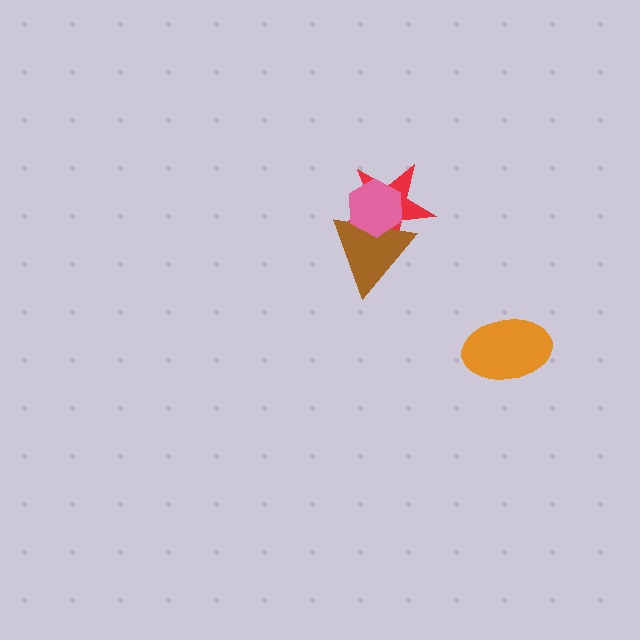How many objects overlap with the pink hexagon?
2 objects overlap with the pink hexagon.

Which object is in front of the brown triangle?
The pink hexagon is in front of the brown triangle.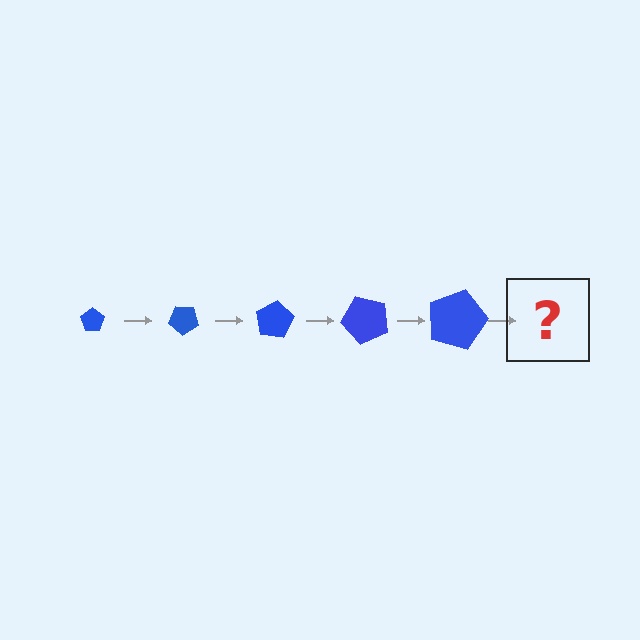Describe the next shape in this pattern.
It should be a pentagon, larger than the previous one and rotated 200 degrees from the start.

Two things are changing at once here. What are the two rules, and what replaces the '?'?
The two rules are that the pentagon grows larger each step and it rotates 40 degrees each step. The '?' should be a pentagon, larger than the previous one and rotated 200 degrees from the start.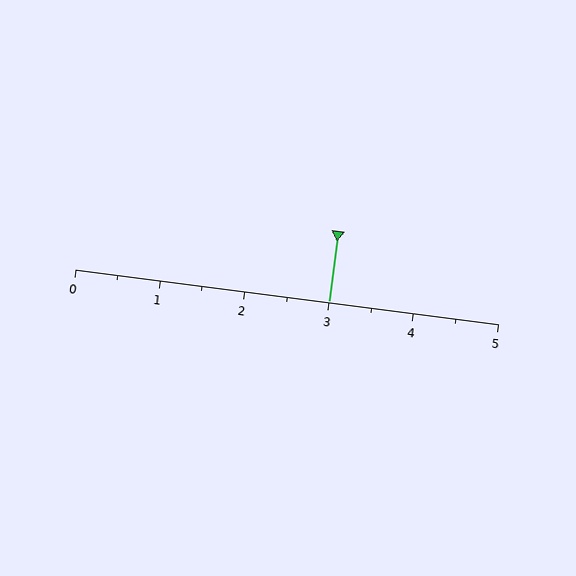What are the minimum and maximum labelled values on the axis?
The axis runs from 0 to 5.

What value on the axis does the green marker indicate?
The marker indicates approximately 3.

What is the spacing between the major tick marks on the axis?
The major ticks are spaced 1 apart.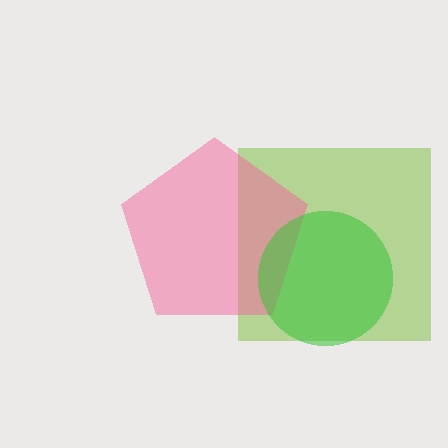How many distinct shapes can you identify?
There are 3 distinct shapes: a lime square, a pink pentagon, a green circle.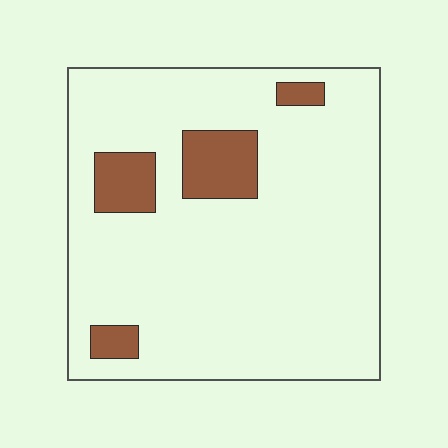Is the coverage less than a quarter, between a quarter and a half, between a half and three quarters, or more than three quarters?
Less than a quarter.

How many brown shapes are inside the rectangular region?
4.